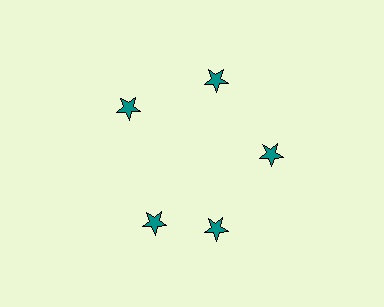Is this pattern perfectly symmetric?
No. The 5 teal stars are arranged in a ring, but one element near the 8 o'clock position is rotated out of alignment along the ring, breaking the 5-fold rotational symmetry.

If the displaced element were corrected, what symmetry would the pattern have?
It would have 5-fold rotational symmetry — the pattern would map onto itself every 72 degrees.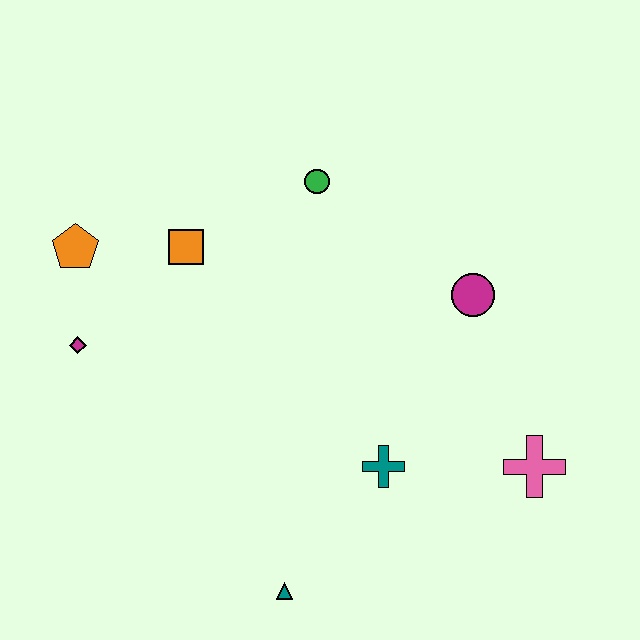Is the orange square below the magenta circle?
No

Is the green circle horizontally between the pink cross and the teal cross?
No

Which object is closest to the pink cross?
The teal cross is closest to the pink cross.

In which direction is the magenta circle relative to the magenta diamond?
The magenta circle is to the right of the magenta diamond.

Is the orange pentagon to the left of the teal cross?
Yes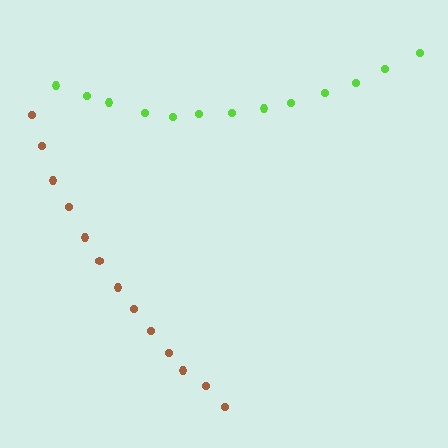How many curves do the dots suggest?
There are 2 distinct paths.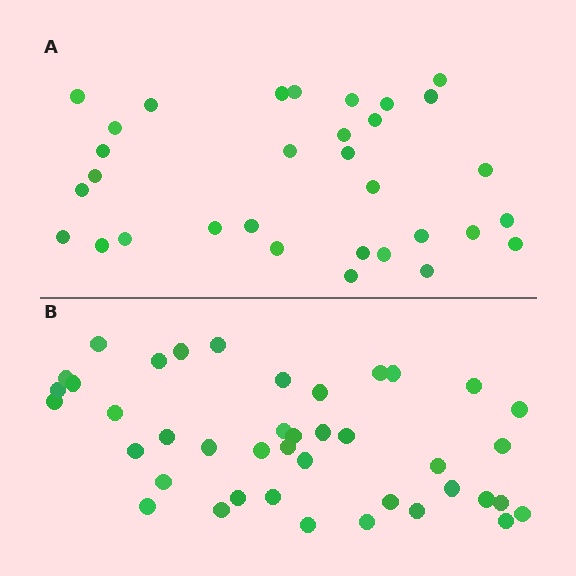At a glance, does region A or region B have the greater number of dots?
Region B (the bottom region) has more dots.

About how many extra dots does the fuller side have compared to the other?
Region B has roughly 8 or so more dots than region A.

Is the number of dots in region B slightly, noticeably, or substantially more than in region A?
Region B has noticeably more, but not dramatically so. The ratio is roughly 1.3 to 1.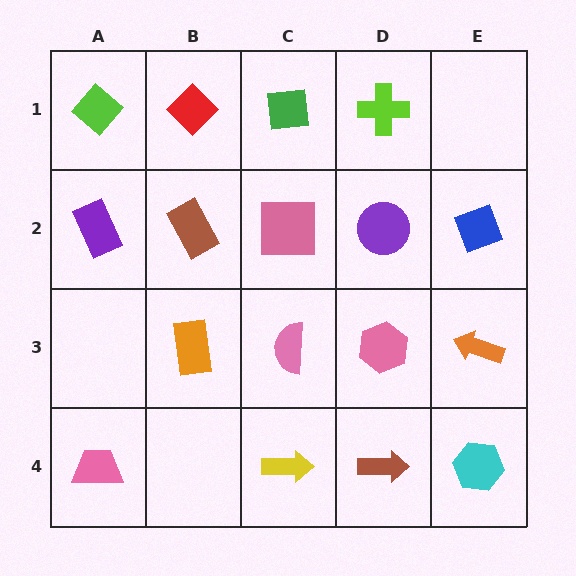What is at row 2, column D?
A purple circle.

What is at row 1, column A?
A lime diamond.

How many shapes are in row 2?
5 shapes.